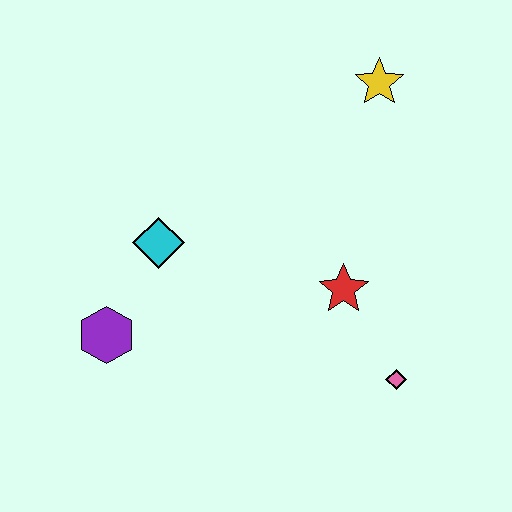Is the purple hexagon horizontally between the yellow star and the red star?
No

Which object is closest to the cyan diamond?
The purple hexagon is closest to the cyan diamond.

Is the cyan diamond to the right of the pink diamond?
No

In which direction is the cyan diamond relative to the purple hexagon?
The cyan diamond is above the purple hexagon.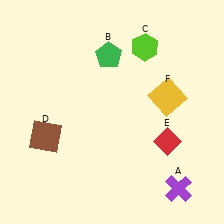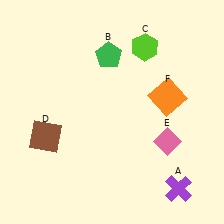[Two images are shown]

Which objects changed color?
E changed from red to pink. F changed from yellow to orange.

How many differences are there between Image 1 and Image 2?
There are 2 differences between the two images.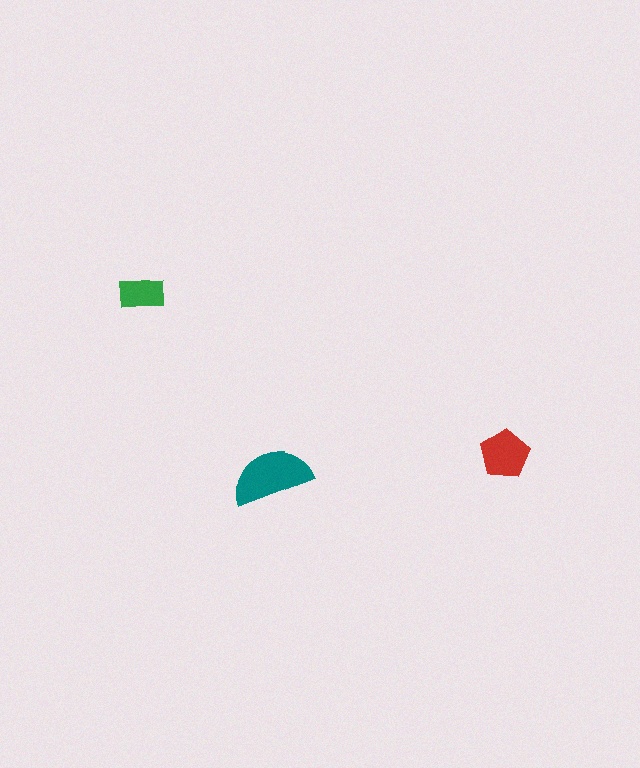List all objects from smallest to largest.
The green rectangle, the red pentagon, the teal semicircle.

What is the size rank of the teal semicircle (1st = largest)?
1st.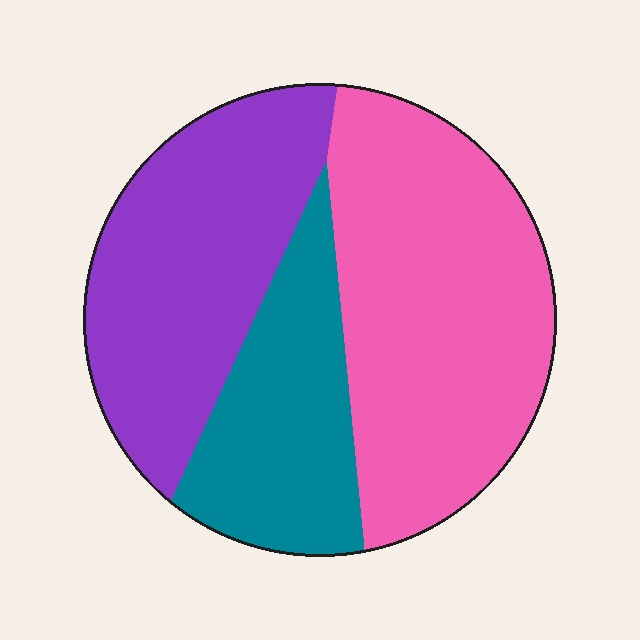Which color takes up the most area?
Pink, at roughly 45%.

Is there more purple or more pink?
Pink.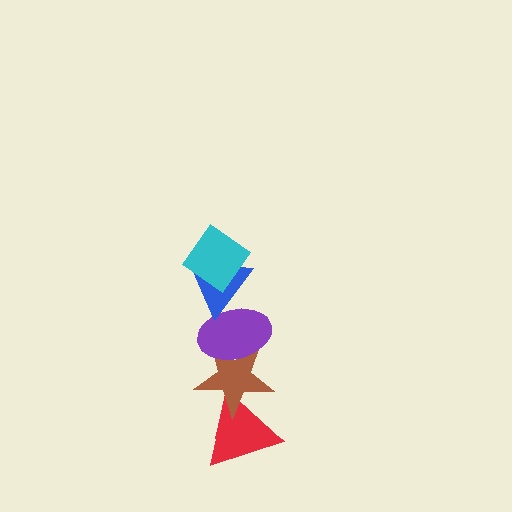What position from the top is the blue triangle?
The blue triangle is 2nd from the top.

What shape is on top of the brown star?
The purple ellipse is on top of the brown star.